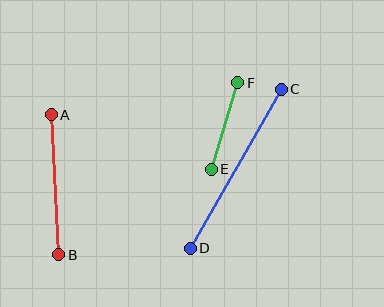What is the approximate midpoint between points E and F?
The midpoint is at approximately (224, 126) pixels.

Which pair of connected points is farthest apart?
Points C and D are farthest apart.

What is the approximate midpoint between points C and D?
The midpoint is at approximately (236, 169) pixels.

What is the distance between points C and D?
The distance is approximately 183 pixels.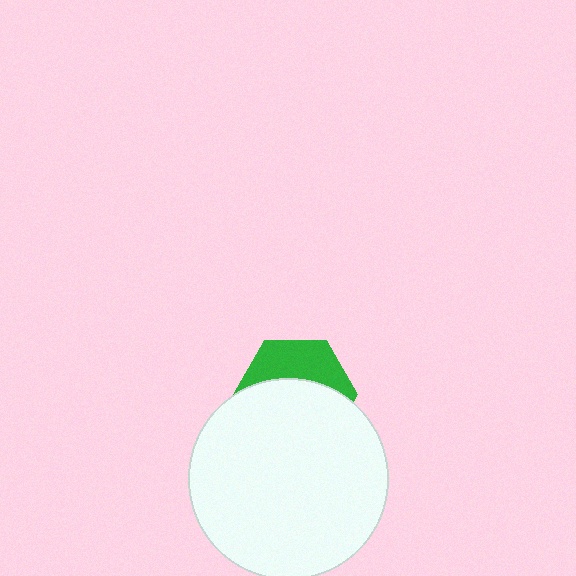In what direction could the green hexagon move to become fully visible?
The green hexagon could move up. That would shift it out from behind the white circle entirely.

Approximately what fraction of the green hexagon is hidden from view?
Roughly 61% of the green hexagon is hidden behind the white circle.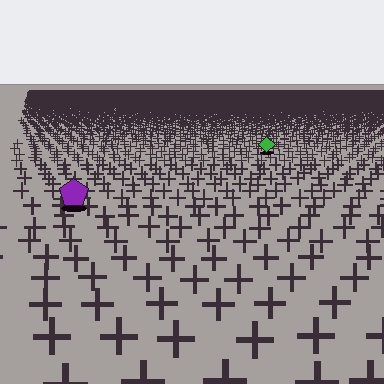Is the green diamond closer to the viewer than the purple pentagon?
No. The purple pentagon is closer — you can tell from the texture gradient: the ground texture is coarser near it.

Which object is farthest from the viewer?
The green diamond is farthest from the viewer. It appears smaller and the ground texture around it is denser.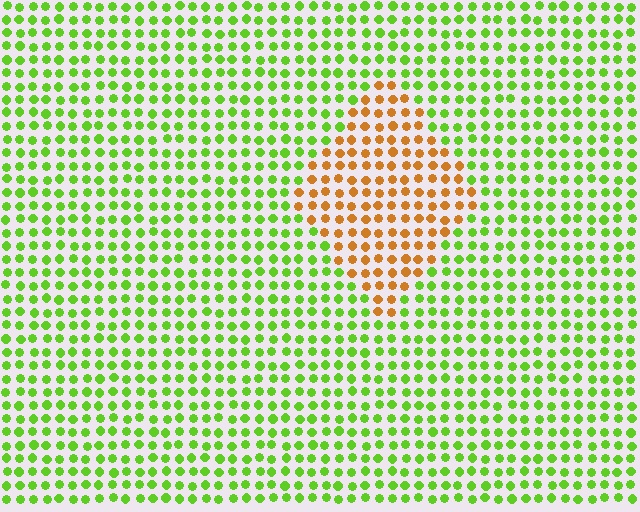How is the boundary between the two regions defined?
The boundary is defined purely by a slight shift in hue (about 69 degrees). Spacing, size, and orientation are identical on both sides.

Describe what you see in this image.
The image is filled with small lime elements in a uniform arrangement. A diamond-shaped region is visible where the elements are tinted to a slightly different hue, forming a subtle color boundary.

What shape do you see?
I see a diamond.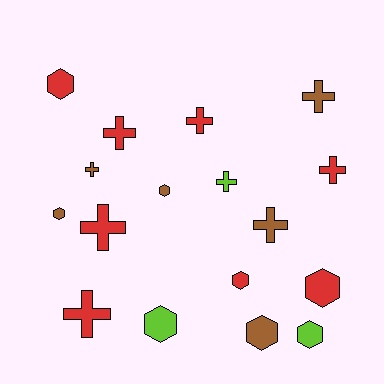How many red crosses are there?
There are 5 red crosses.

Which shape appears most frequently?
Cross, with 9 objects.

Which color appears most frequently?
Red, with 8 objects.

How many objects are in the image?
There are 17 objects.